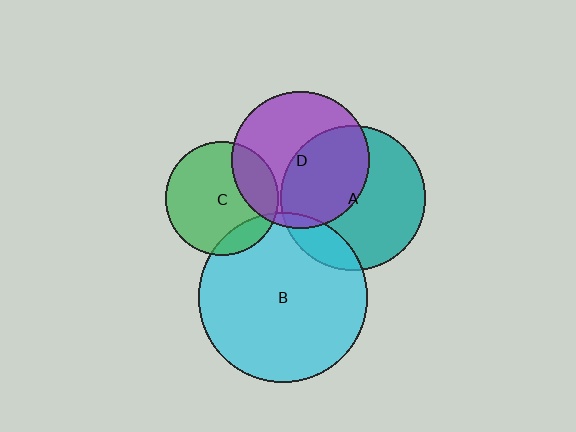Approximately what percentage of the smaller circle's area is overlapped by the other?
Approximately 25%.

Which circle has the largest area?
Circle B (cyan).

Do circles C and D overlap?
Yes.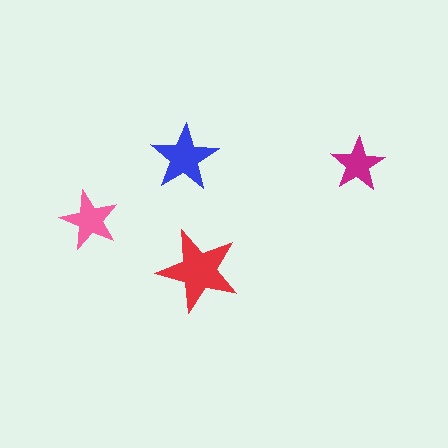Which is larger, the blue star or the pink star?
The blue one.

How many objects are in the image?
There are 4 objects in the image.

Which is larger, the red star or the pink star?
The red one.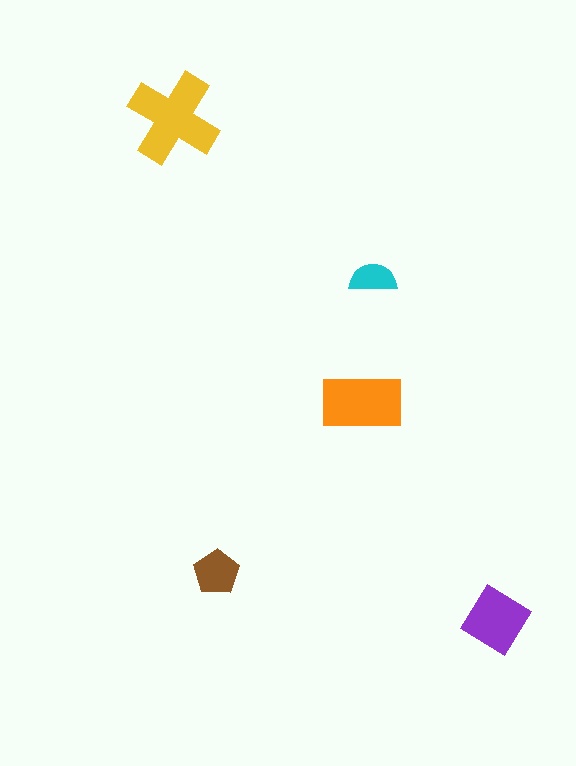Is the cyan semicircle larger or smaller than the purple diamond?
Smaller.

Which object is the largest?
The yellow cross.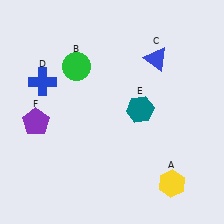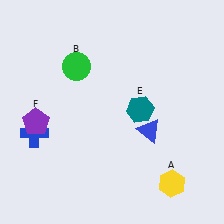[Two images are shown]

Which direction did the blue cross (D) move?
The blue cross (D) moved down.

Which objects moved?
The objects that moved are: the blue triangle (C), the blue cross (D).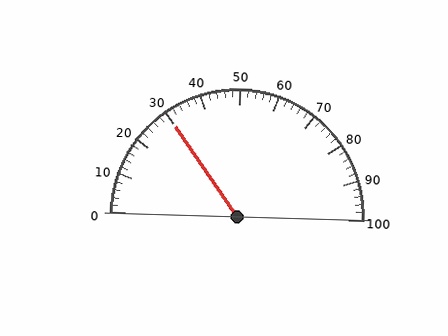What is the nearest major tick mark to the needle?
The nearest major tick mark is 30.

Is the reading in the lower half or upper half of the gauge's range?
The reading is in the lower half of the range (0 to 100).